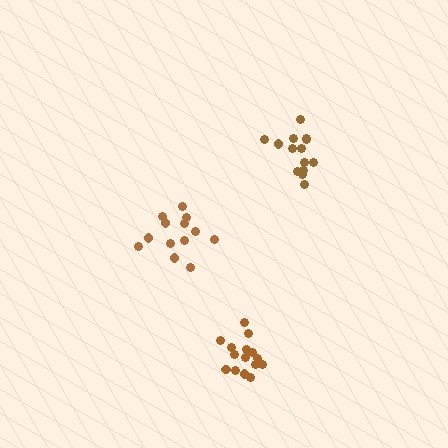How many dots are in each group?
Group 1: 14 dots, Group 2: 13 dots, Group 3: 15 dots (42 total).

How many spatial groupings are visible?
There are 3 spatial groupings.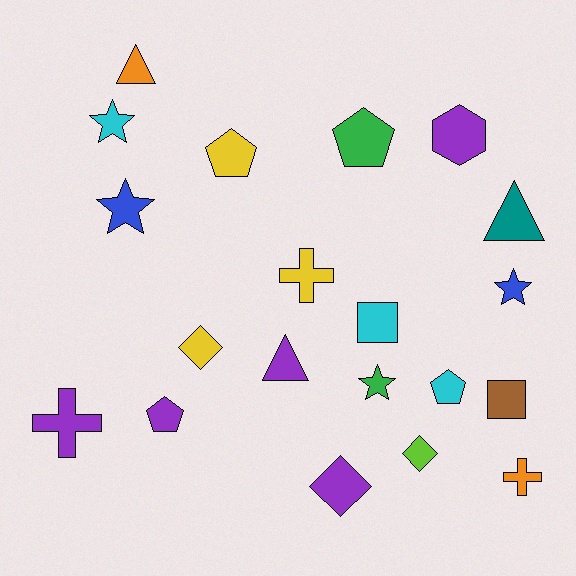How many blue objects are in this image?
There are 2 blue objects.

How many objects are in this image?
There are 20 objects.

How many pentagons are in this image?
There are 4 pentagons.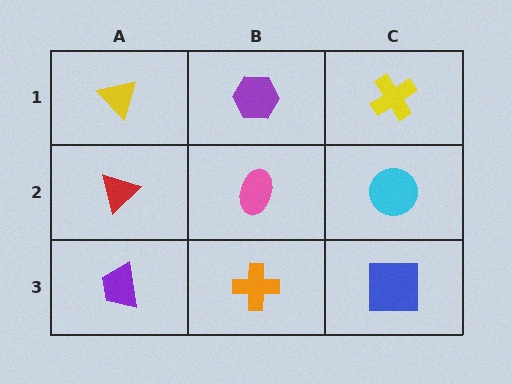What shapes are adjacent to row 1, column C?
A cyan circle (row 2, column C), a purple hexagon (row 1, column B).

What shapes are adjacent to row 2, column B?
A purple hexagon (row 1, column B), an orange cross (row 3, column B), a red triangle (row 2, column A), a cyan circle (row 2, column C).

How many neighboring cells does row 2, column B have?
4.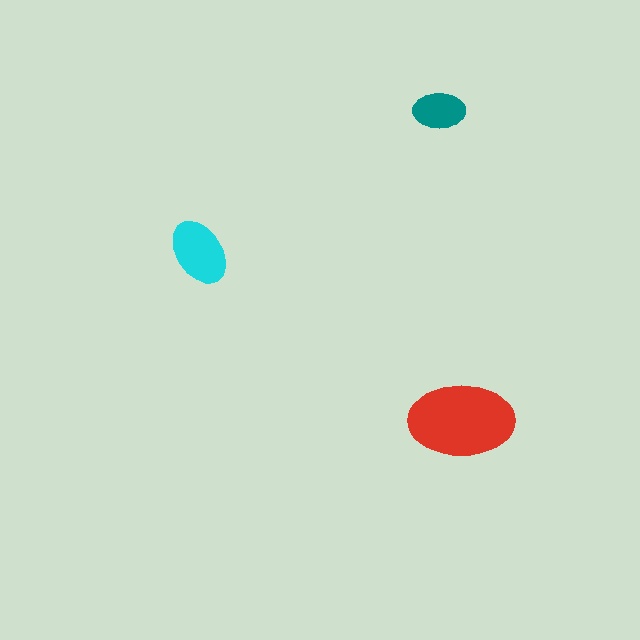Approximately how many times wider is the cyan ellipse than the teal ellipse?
About 1.5 times wider.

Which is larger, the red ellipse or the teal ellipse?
The red one.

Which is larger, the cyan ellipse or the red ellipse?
The red one.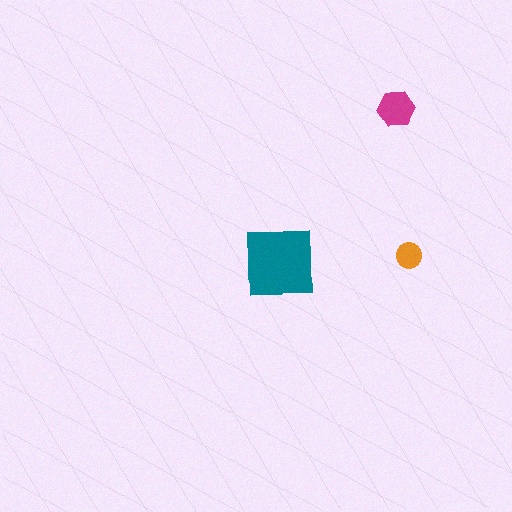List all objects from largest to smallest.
The teal square, the magenta hexagon, the orange circle.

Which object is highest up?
The magenta hexagon is topmost.